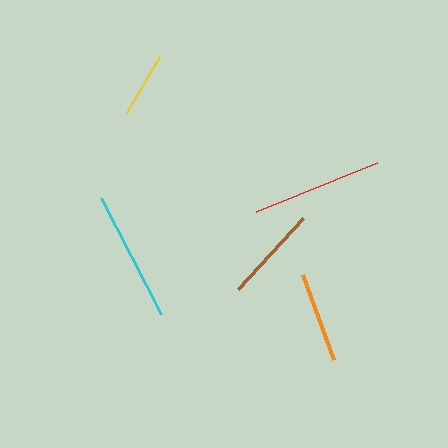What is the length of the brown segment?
The brown segment is approximately 97 pixels long.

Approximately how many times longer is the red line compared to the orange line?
The red line is approximately 1.5 times the length of the orange line.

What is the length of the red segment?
The red segment is approximately 131 pixels long.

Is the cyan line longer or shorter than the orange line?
The cyan line is longer than the orange line.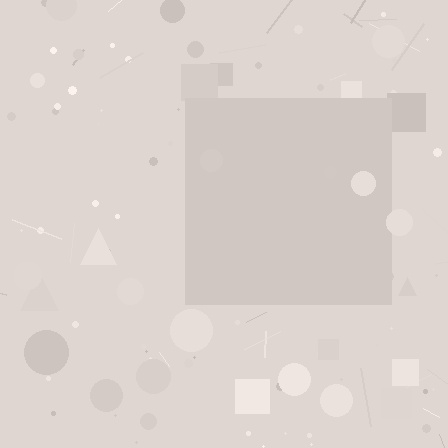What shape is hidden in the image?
A square is hidden in the image.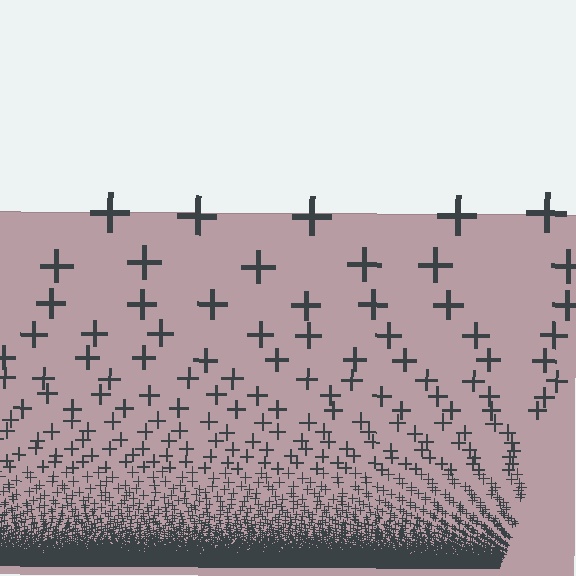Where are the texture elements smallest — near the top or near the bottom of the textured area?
Near the bottom.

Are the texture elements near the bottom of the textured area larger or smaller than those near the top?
Smaller. The gradient is inverted — elements near the bottom are smaller and denser.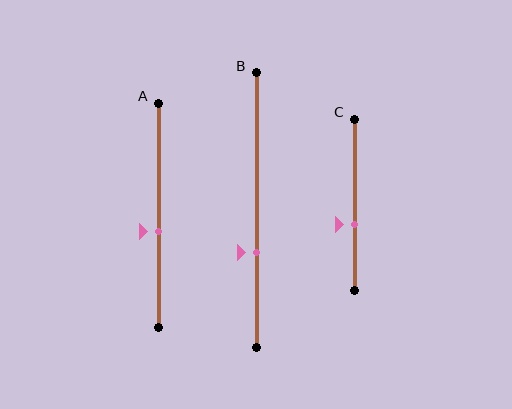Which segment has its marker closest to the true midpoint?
Segment A has its marker closest to the true midpoint.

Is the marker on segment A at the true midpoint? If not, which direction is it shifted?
No, the marker on segment A is shifted downward by about 7% of the segment length.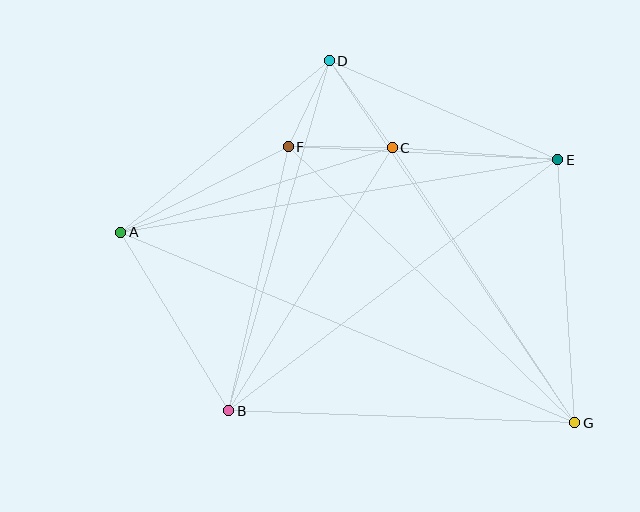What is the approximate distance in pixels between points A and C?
The distance between A and C is approximately 285 pixels.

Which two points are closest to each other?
Points D and F are closest to each other.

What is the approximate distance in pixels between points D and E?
The distance between D and E is approximately 249 pixels.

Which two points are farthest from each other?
Points A and G are farthest from each other.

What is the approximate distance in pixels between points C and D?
The distance between C and D is approximately 108 pixels.